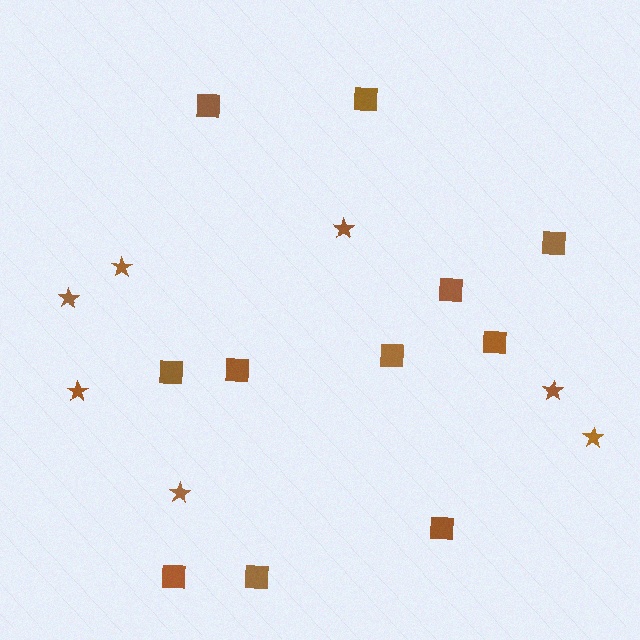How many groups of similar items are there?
There are 2 groups: one group of stars (7) and one group of squares (11).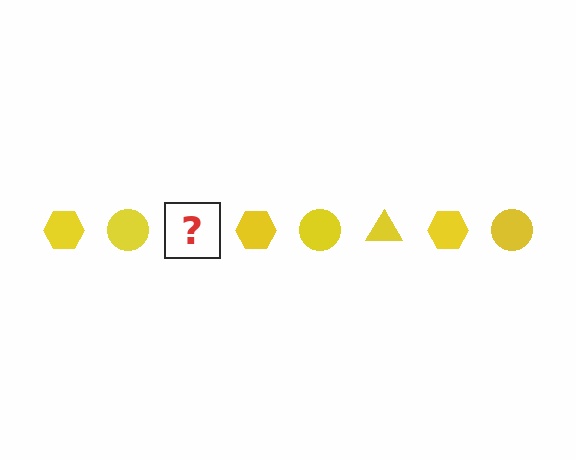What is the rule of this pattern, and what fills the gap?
The rule is that the pattern cycles through hexagon, circle, triangle shapes in yellow. The gap should be filled with a yellow triangle.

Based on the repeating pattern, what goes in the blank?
The blank should be a yellow triangle.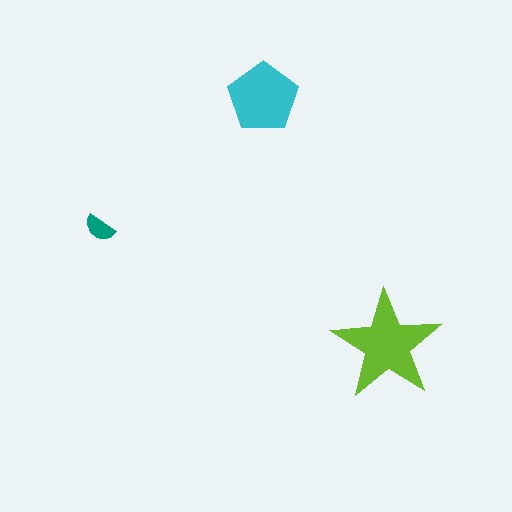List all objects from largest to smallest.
The lime star, the cyan pentagon, the teal semicircle.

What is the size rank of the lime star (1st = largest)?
1st.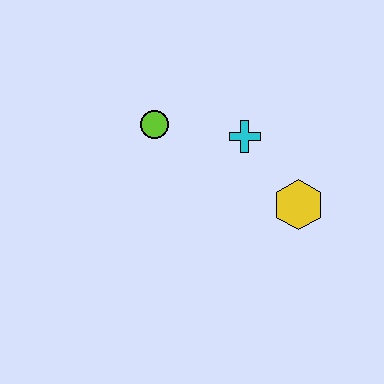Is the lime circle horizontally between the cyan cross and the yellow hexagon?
No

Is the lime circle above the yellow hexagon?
Yes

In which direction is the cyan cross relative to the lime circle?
The cyan cross is to the right of the lime circle.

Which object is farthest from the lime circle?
The yellow hexagon is farthest from the lime circle.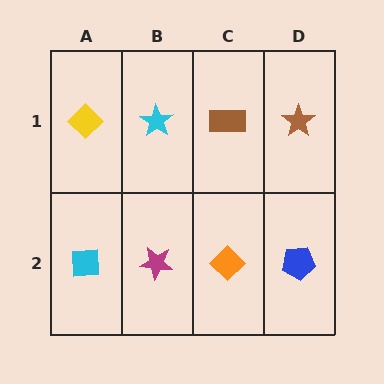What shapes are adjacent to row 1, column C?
An orange diamond (row 2, column C), a cyan star (row 1, column B), a brown star (row 1, column D).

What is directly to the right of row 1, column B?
A brown rectangle.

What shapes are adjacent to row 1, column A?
A cyan square (row 2, column A), a cyan star (row 1, column B).